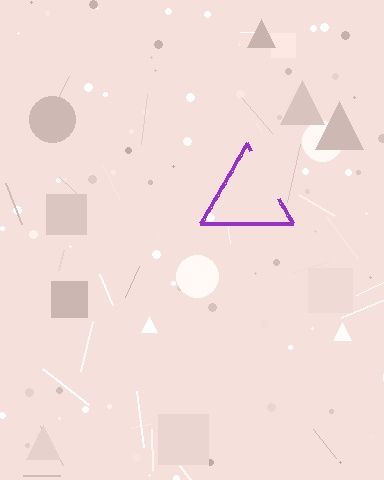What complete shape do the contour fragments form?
The contour fragments form a triangle.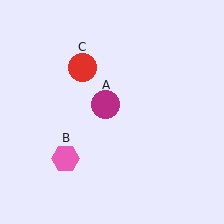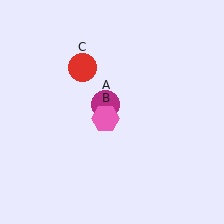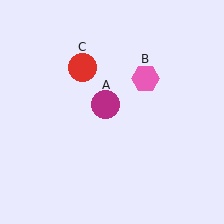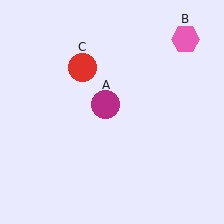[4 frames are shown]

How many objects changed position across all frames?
1 object changed position: pink hexagon (object B).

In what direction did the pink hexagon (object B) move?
The pink hexagon (object B) moved up and to the right.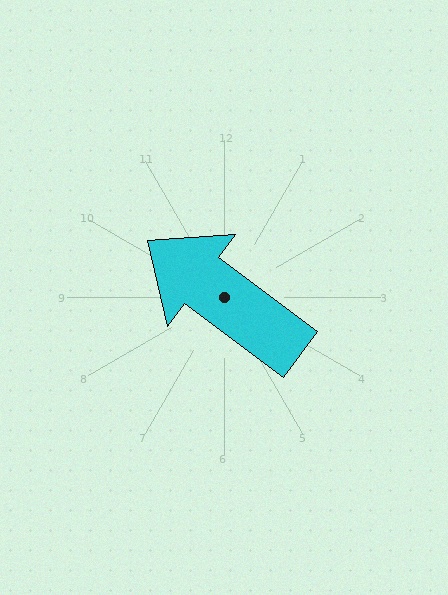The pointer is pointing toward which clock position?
Roughly 10 o'clock.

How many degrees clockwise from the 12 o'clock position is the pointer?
Approximately 306 degrees.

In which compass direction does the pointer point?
Northwest.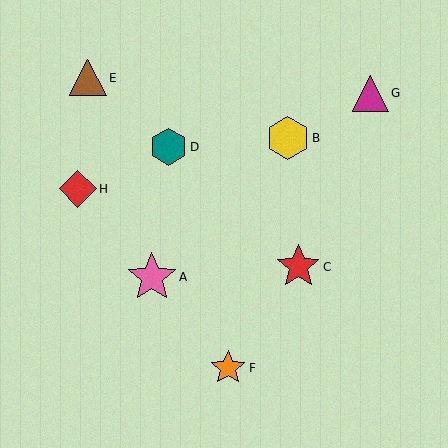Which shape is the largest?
The pink star (labeled A) is the largest.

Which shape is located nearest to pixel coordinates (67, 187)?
The red diamond (labeled H) at (78, 189) is nearest to that location.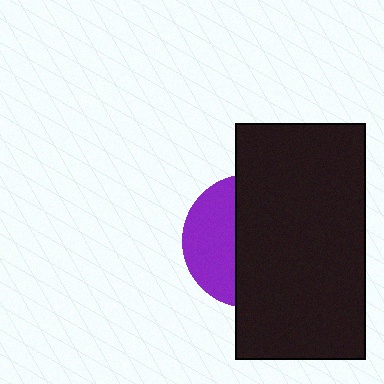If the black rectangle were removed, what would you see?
You would see the complete purple circle.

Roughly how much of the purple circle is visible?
A small part of it is visible (roughly 37%).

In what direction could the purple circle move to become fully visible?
The purple circle could move left. That would shift it out from behind the black rectangle entirely.